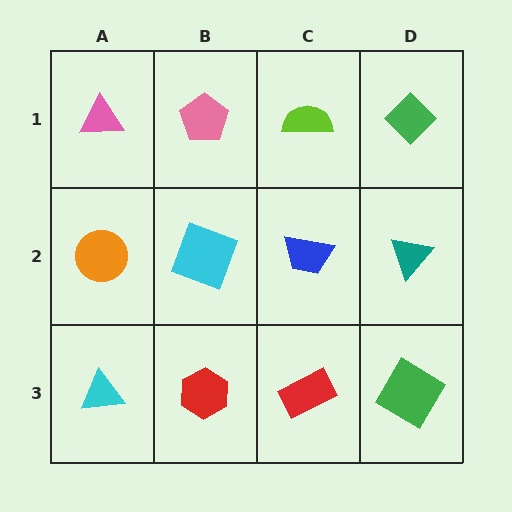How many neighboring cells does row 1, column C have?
3.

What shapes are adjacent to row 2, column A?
A pink triangle (row 1, column A), a cyan triangle (row 3, column A), a cyan square (row 2, column B).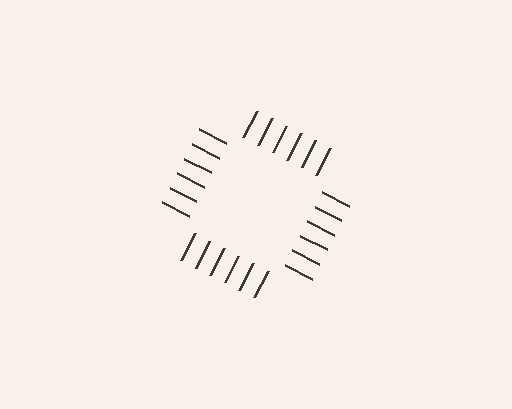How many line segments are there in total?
24 — 6 along each of the 4 edges.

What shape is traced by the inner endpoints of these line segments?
An illusory square — the line segments terminate on its edges but no continuous stroke is drawn.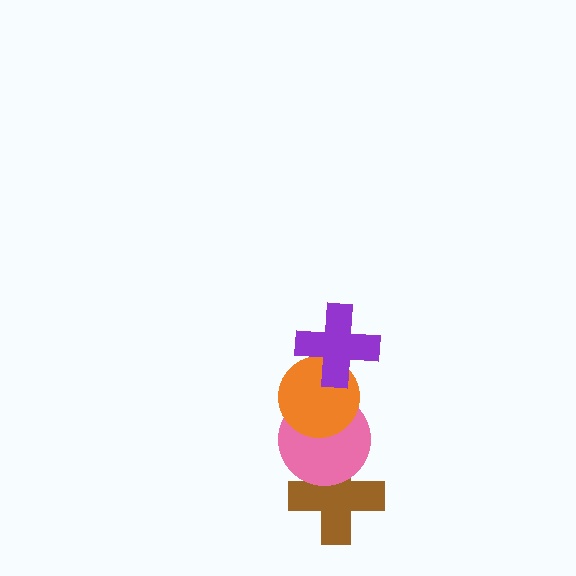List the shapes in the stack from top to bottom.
From top to bottom: the purple cross, the orange circle, the pink circle, the brown cross.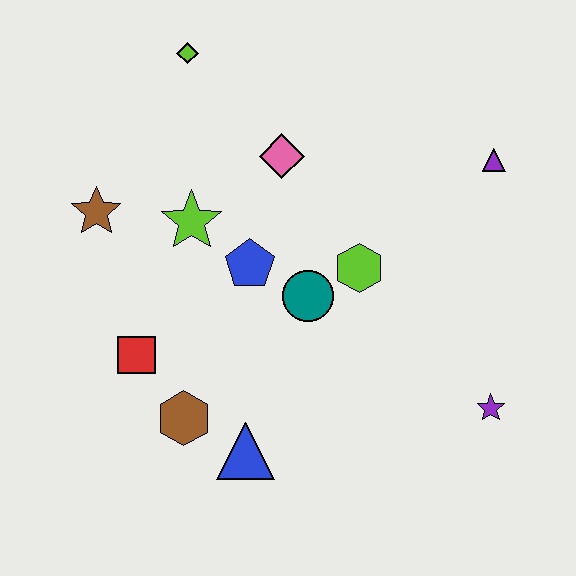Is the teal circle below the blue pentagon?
Yes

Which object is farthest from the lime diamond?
The purple star is farthest from the lime diamond.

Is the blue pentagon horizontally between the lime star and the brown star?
No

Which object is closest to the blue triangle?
The brown hexagon is closest to the blue triangle.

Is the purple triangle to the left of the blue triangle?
No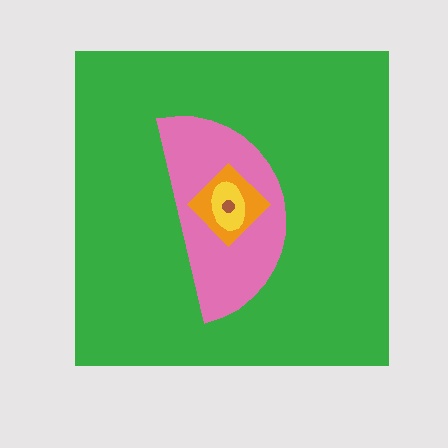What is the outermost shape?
The green square.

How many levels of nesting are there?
5.